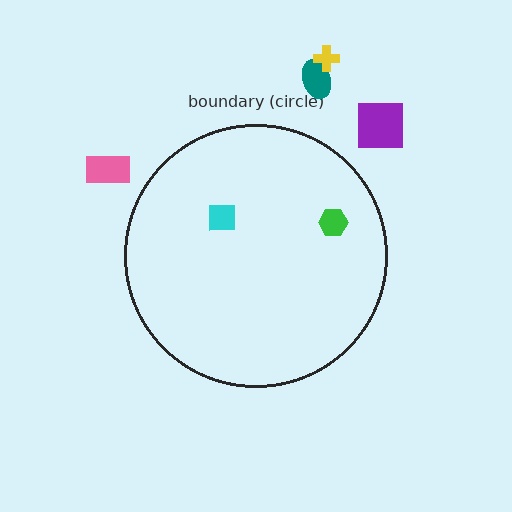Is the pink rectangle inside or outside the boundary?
Outside.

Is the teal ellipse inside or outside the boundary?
Outside.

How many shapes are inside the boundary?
2 inside, 4 outside.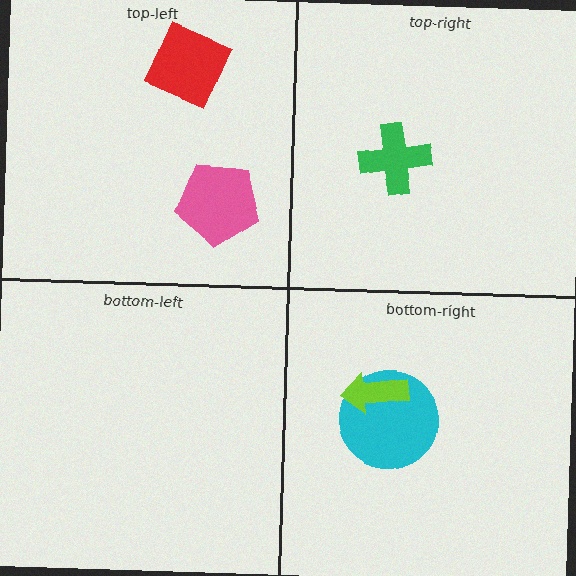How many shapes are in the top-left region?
2.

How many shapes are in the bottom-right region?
2.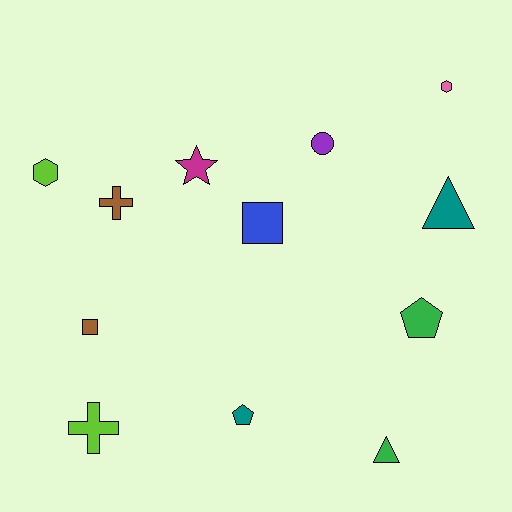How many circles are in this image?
There is 1 circle.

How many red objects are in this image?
There are no red objects.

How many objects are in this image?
There are 12 objects.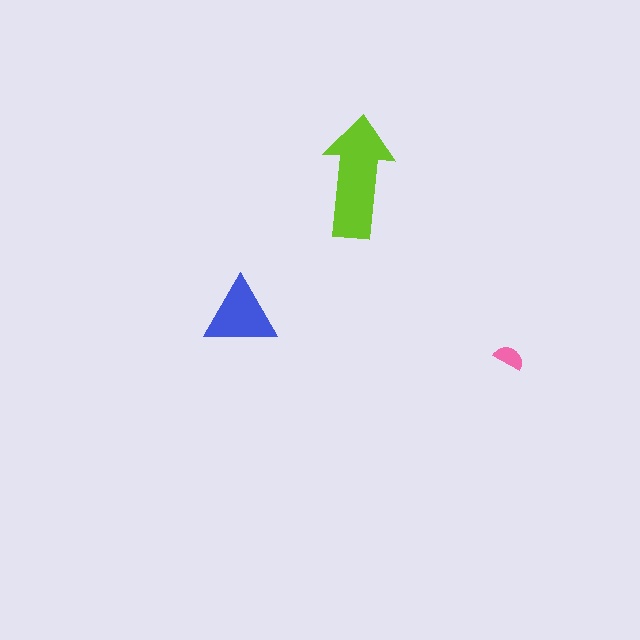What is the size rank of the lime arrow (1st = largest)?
1st.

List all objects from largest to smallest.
The lime arrow, the blue triangle, the pink semicircle.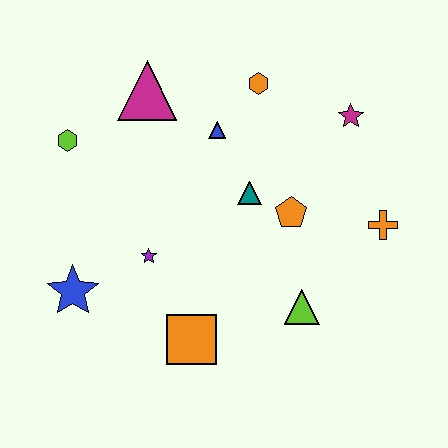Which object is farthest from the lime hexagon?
The orange cross is farthest from the lime hexagon.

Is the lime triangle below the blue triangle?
Yes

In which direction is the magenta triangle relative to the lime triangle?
The magenta triangle is above the lime triangle.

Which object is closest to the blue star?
The purple star is closest to the blue star.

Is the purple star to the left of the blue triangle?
Yes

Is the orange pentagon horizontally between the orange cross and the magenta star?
No